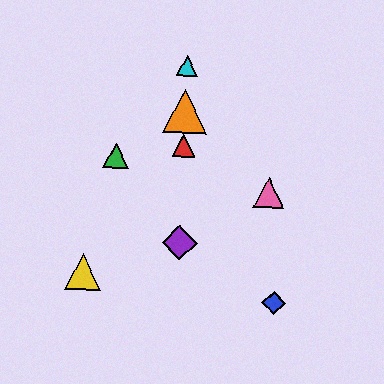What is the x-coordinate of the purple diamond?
The purple diamond is at x≈180.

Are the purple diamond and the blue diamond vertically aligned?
No, the purple diamond is at x≈180 and the blue diamond is at x≈274.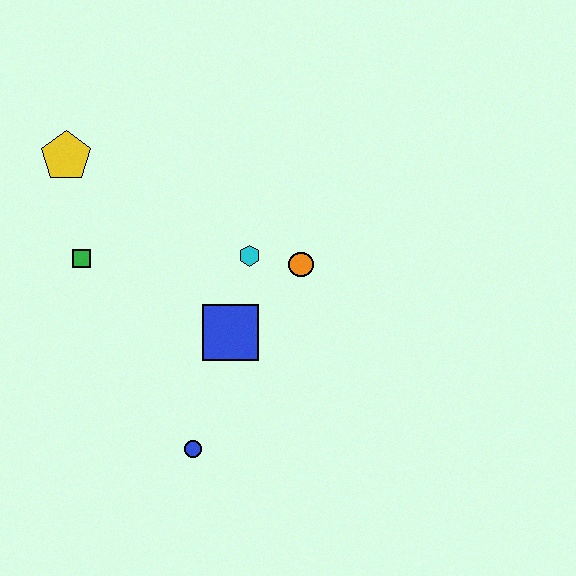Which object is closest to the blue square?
The cyan hexagon is closest to the blue square.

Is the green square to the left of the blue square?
Yes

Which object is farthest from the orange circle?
The yellow pentagon is farthest from the orange circle.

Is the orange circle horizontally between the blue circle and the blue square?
No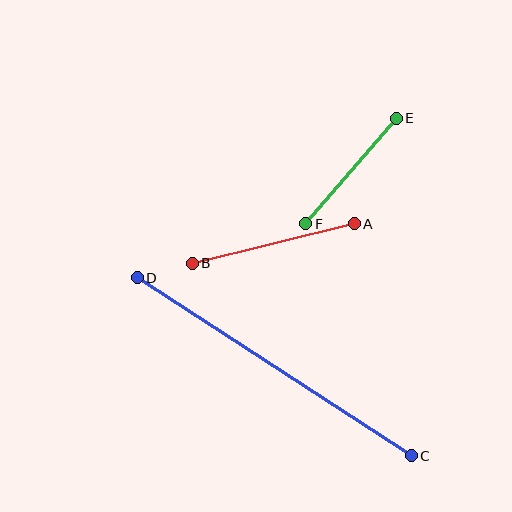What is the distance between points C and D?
The distance is approximately 327 pixels.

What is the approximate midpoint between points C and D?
The midpoint is at approximately (274, 367) pixels.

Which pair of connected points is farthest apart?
Points C and D are farthest apart.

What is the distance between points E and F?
The distance is approximately 139 pixels.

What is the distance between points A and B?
The distance is approximately 166 pixels.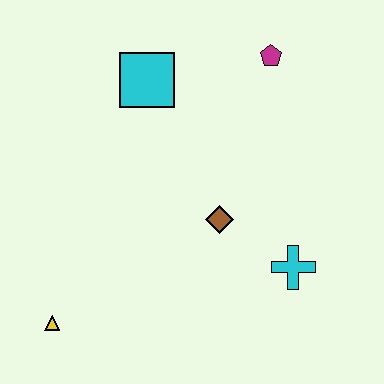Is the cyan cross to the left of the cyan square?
No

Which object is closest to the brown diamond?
The cyan cross is closest to the brown diamond.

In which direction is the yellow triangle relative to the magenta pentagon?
The yellow triangle is below the magenta pentagon.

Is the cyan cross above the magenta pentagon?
No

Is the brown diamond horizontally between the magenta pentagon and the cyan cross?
No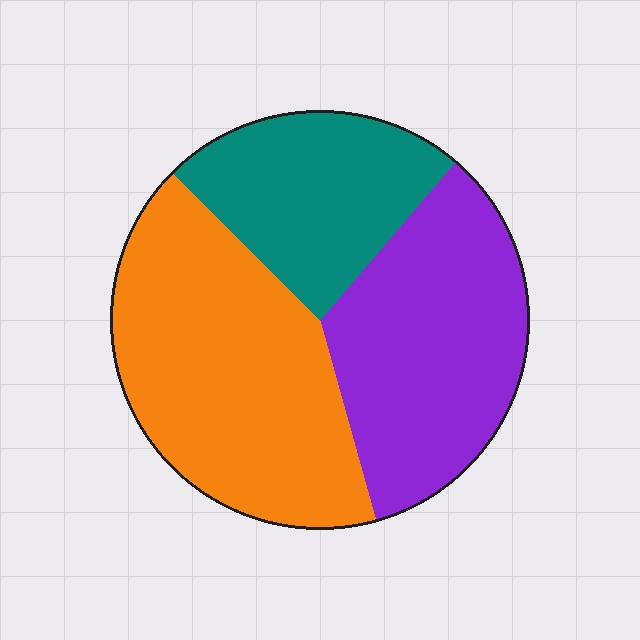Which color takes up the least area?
Teal, at roughly 25%.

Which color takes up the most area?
Orange, at roughly 40%.